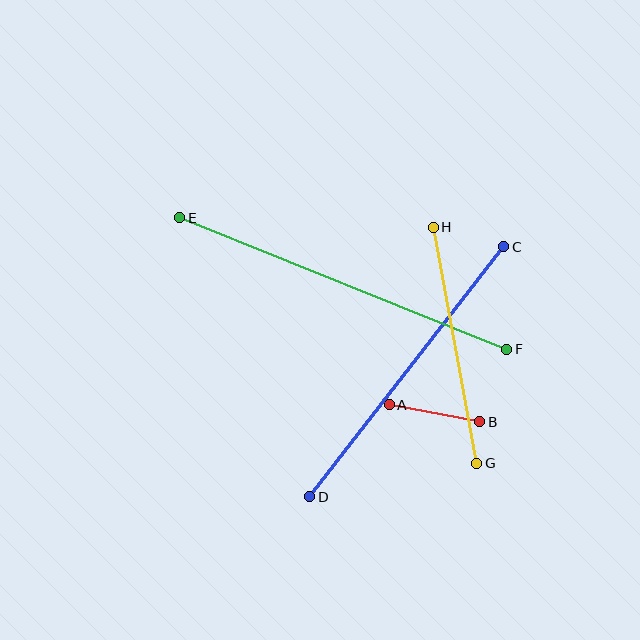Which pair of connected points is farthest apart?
Points E and F are farthest apart.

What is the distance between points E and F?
The distance is approximately 352 pixels.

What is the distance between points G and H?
The distance is approximately 240 pixels.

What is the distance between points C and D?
The distance is approximately 316 pixels.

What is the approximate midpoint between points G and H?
The midpoint is at approximately (455, 345) pixels.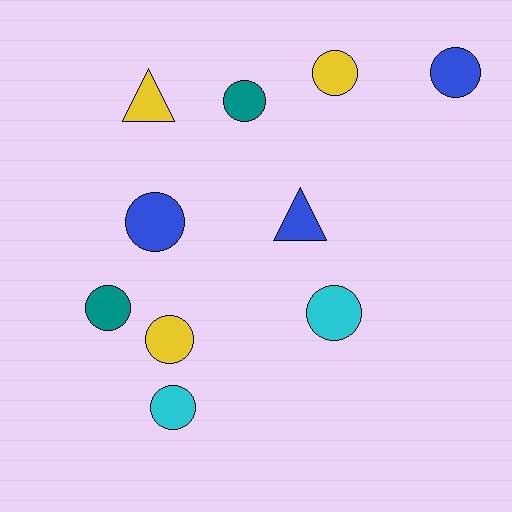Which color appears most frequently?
Yellow, with 3 objects.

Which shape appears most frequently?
Circle, with 8 objects.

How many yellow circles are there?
There are 2 yellow circles.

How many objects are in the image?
There are 10 objects.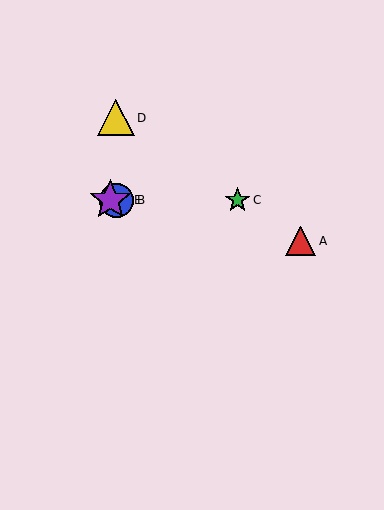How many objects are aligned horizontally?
3 objects (B, C, E) are aligned horizontally.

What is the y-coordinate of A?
Object A is at y≈241.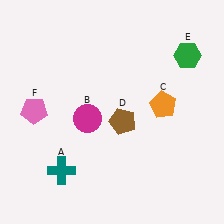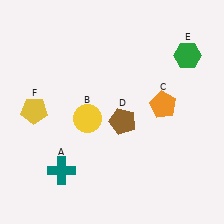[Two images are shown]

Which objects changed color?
B changed from magenta to yellow. F changed from pink to yellow.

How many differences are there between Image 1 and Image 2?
There are 2 differences between the two images.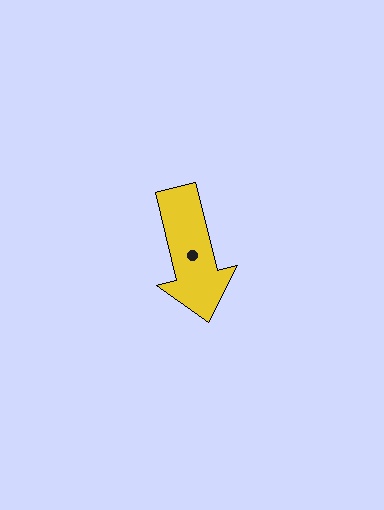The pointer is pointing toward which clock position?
Roughly 6 o'clock.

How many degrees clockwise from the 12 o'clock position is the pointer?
Approximately 166 degrees.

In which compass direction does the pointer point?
South.